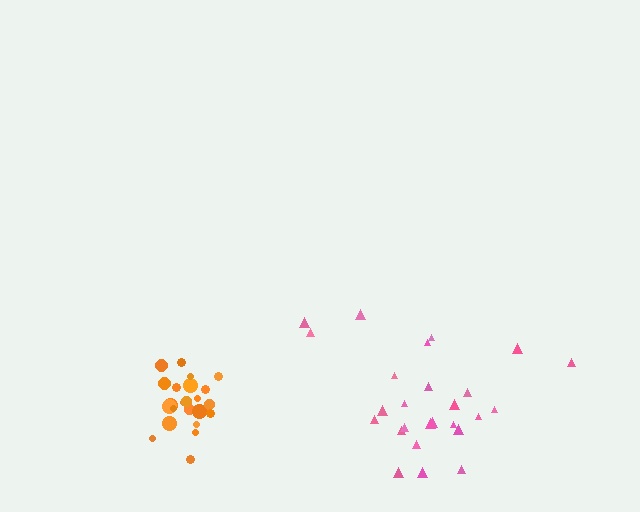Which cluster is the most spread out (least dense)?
Pink.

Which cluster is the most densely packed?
Orange.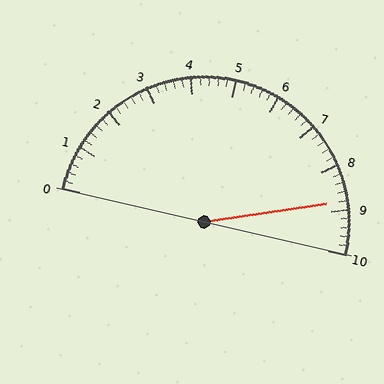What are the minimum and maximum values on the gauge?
The gauge ranges from 0 to 10.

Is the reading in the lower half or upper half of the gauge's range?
The reading is in the upper half of the range (0 to 10).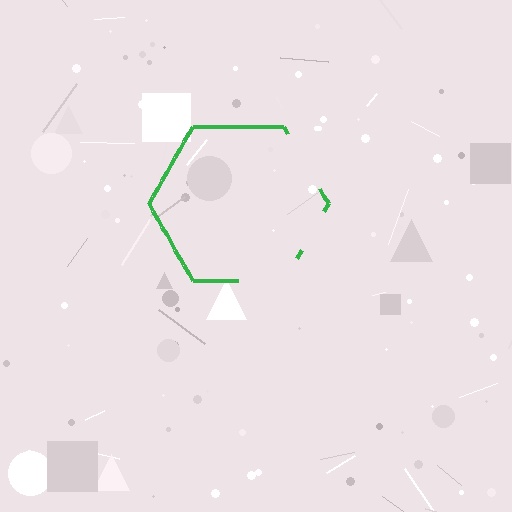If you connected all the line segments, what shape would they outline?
They would outline a hexagon.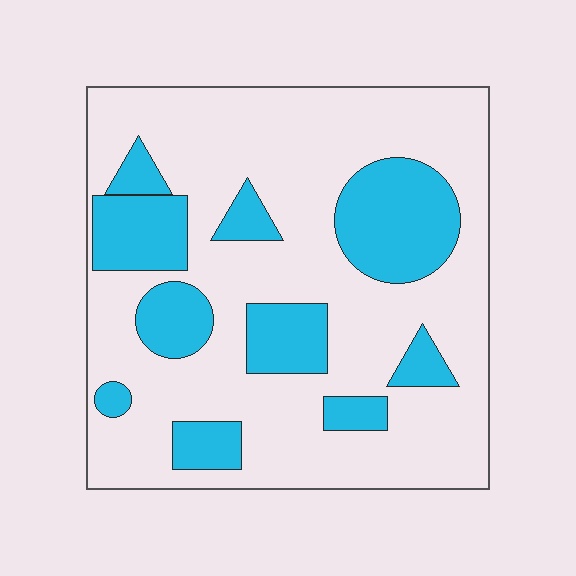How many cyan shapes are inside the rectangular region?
10.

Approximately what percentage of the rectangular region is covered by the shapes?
Approximately 25%.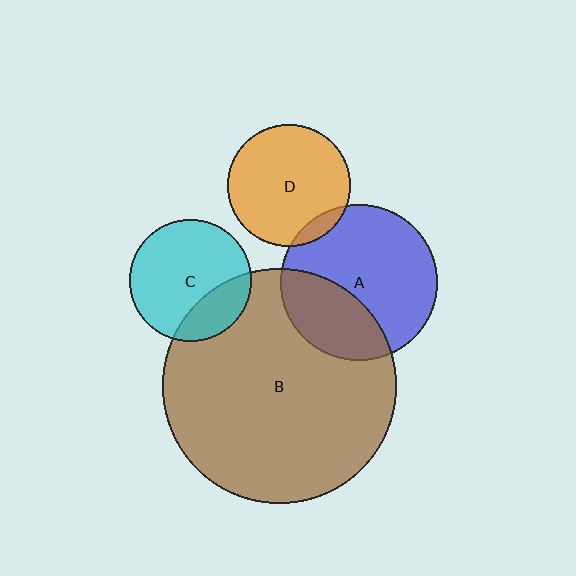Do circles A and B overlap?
Yes.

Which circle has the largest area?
Circle B (brown).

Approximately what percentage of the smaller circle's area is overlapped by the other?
Approximately 35%.